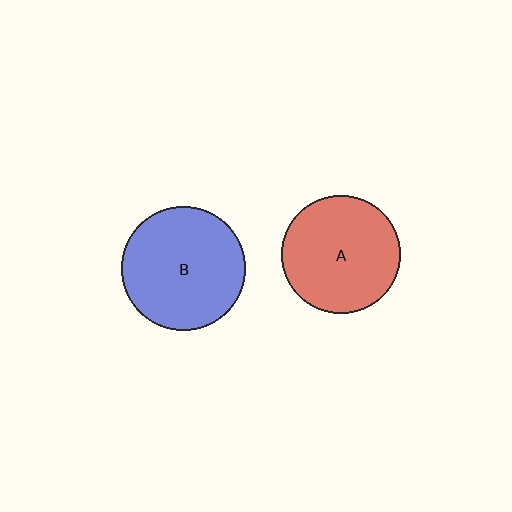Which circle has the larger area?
Circle B (blue).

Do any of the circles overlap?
No, none of the circles overlap.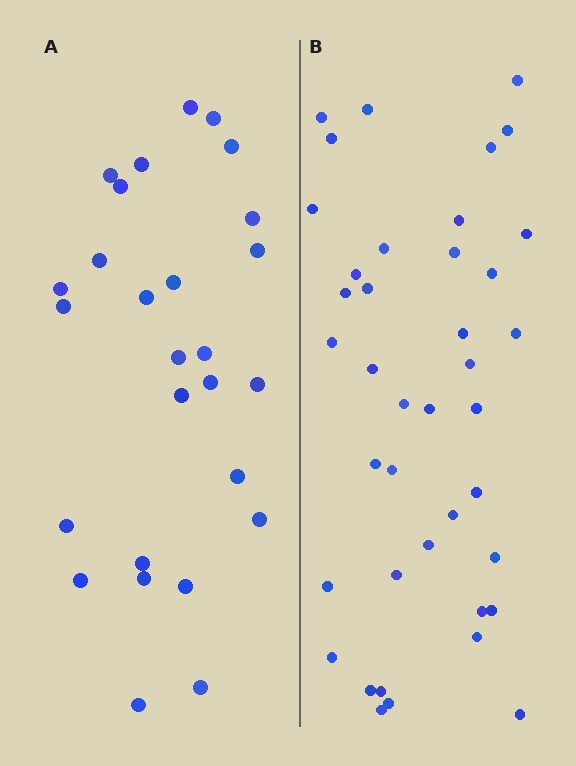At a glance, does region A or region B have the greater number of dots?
Region B (the right region) has more dots.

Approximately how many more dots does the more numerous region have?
Region B has approximately 15 more dots than region A.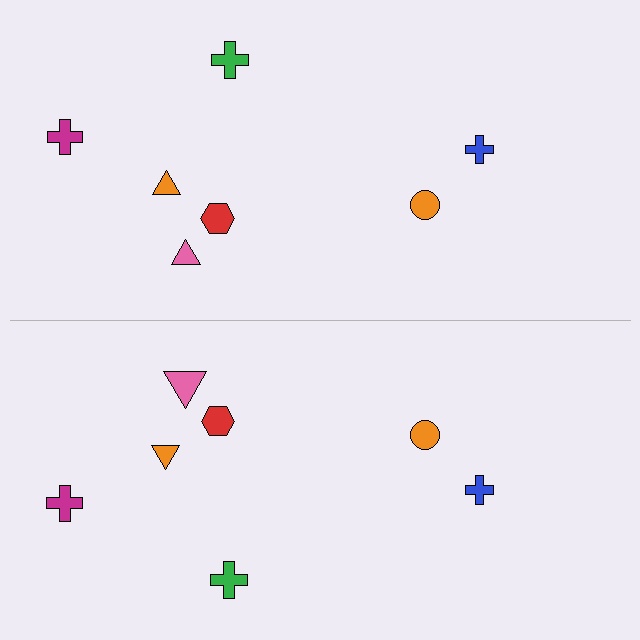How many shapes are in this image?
There are 14 shapes in this image.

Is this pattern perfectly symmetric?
No, the pattern is not perfectly symmetric. The pink triangle on the bottom side has a different size than its mirror counterpart.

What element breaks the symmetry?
The pink triangle on the bottom side has a different size than its mirror counterpart.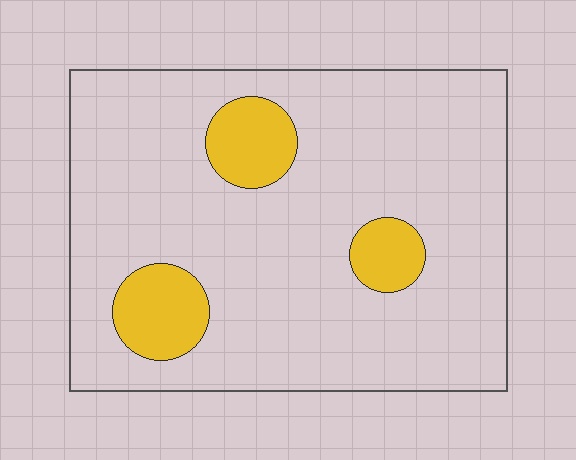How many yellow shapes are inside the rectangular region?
3.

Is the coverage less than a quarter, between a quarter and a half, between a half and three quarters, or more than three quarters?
Less than a quarter.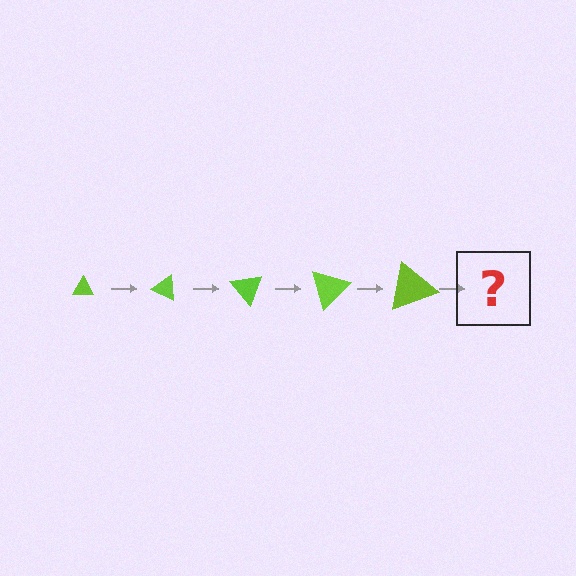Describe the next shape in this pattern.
It should be a triangle, larger than the previous one and rotated 125 degrees from the start.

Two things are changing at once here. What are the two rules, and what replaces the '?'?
The two rules are that the triangle grows larger each step and it rotates 25 degrees each step. The '?' should be a triangle, larger than the previous one and rotated 125 degrees from the start.